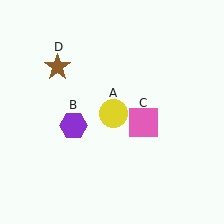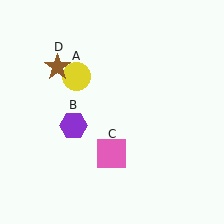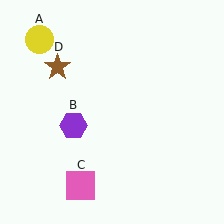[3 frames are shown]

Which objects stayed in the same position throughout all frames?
Purple hexagon (object B) and brown star (object D) remained stationary.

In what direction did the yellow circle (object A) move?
The yellow circle (object A) moved up and to the left.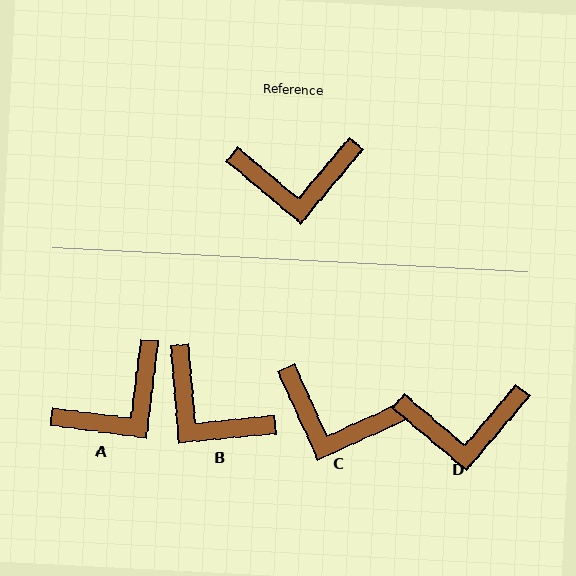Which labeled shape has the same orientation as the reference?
D.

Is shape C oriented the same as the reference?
No, it is off by about 26 degrees.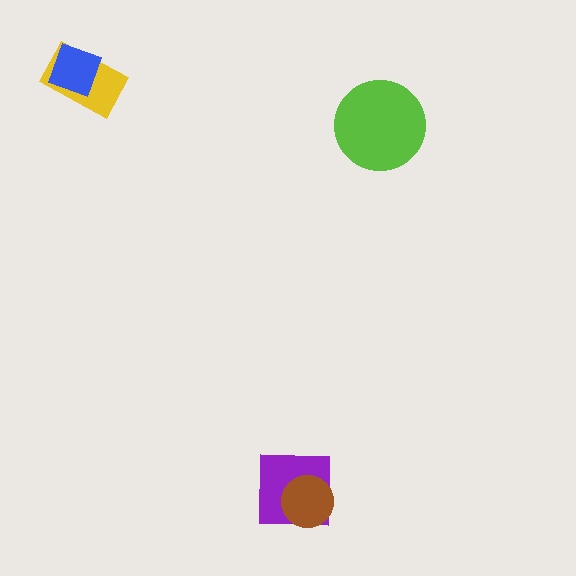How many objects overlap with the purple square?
1 object overlaps with the purple square.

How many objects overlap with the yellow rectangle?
1 object overlaps with the yellow rectangle.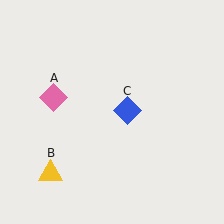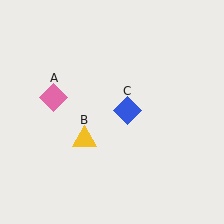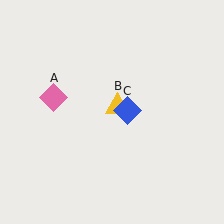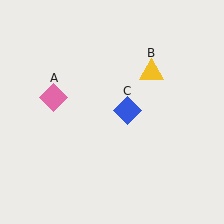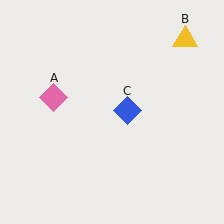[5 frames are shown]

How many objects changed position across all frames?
1 object changed position: yellow triangle (object B).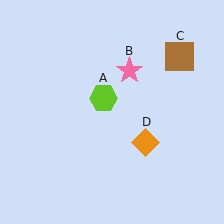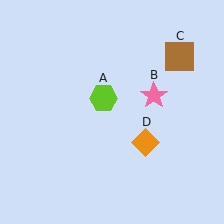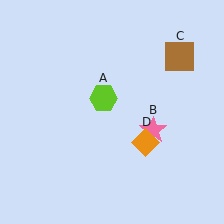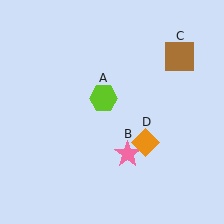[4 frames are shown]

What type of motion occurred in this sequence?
The pink star (object B) rotated clockwise around the center of the scene.